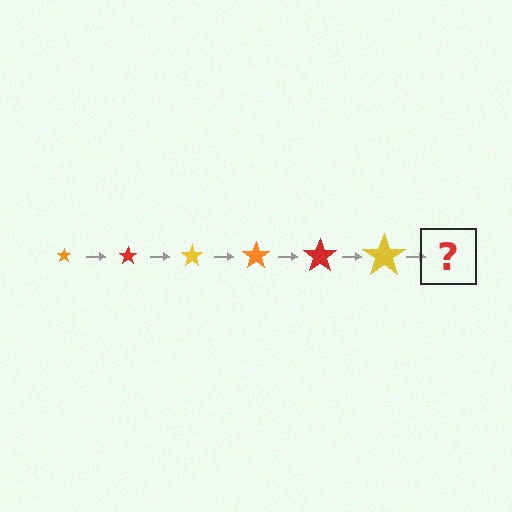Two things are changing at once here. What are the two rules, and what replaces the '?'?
The two rules are that the star grows larger each step and the color cycles through orange, red, and yellow. The '?' should be an orange star, larger than the previous one.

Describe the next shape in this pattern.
It should be an orange star, larger than the previous one.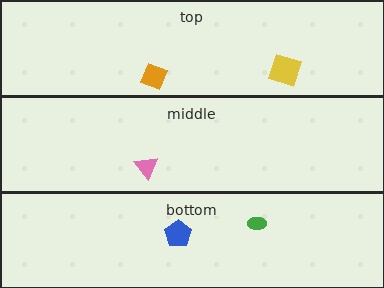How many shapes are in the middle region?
1.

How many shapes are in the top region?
2.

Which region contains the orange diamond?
The top region.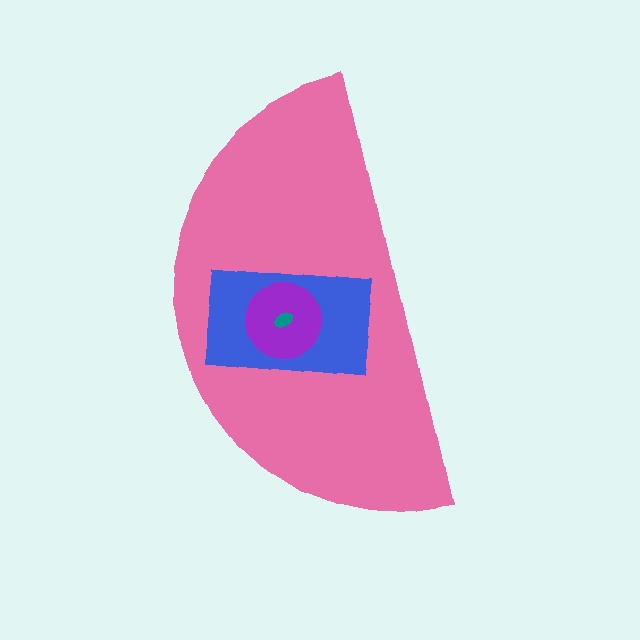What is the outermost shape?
The pink semicircle.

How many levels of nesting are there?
4.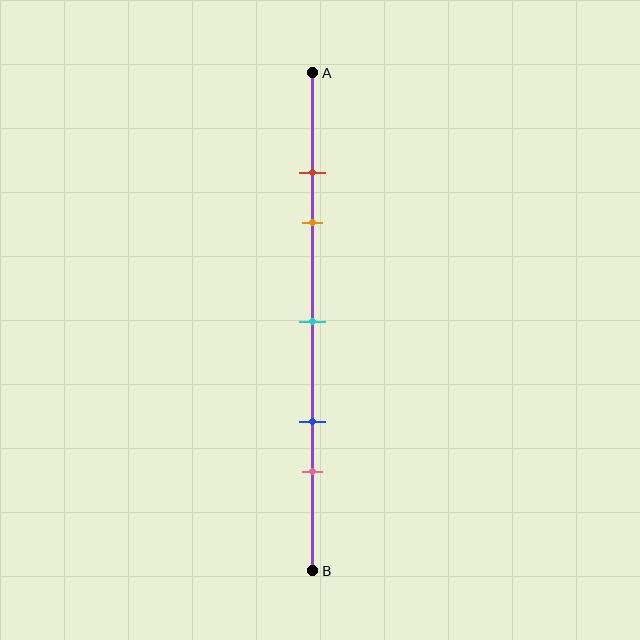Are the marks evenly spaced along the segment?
No, the marks are not evenly spaced.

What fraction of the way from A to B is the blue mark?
The blue mark is approximately 70% (0.7) of the way from A to B.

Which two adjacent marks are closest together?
The red and orange marks are the closest adjacent pair.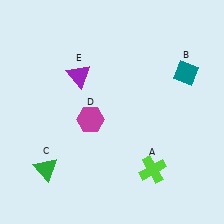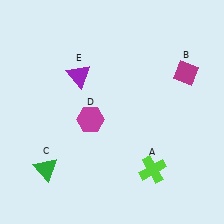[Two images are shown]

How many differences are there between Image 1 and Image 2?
There is 1 difference between the two images.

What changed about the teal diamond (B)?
In Image 1, B is teal. In Image 2, it changed to magenta.